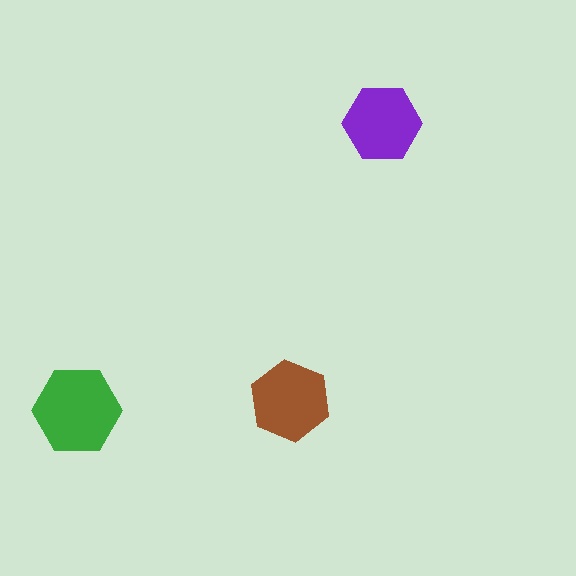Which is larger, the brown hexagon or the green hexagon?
The green one.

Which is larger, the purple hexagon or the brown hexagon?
The brown one.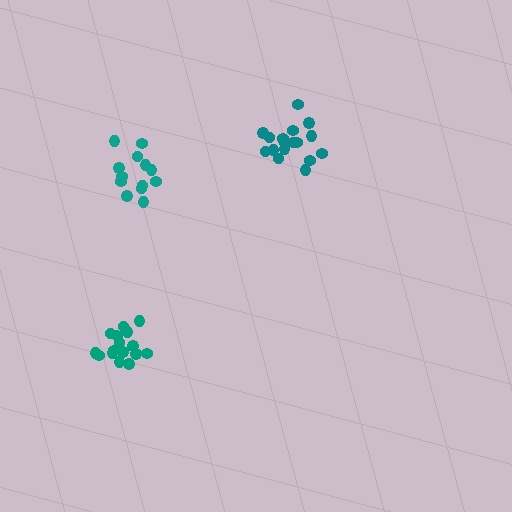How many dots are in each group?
Group 1: 17 dots, Group 2: 13 dots, Group 3: 16 dots (46 total).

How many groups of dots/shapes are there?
There are 3 groups.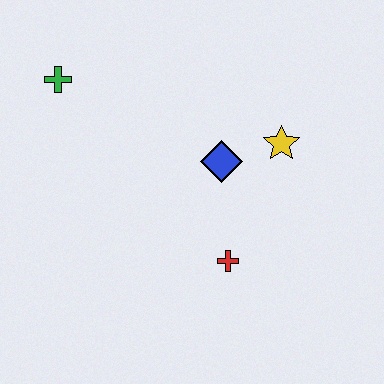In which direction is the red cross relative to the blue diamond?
The red cross is below the blue diamond.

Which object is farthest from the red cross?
The green cross is farthest from the red cross.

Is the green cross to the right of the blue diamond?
No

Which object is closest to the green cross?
The blue diamond is closest to the green cross.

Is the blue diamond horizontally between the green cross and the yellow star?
Yes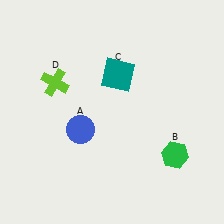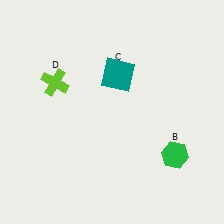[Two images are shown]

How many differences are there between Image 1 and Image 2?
There is 1 difference between the two images.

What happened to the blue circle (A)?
The blue circle (A) was removed in Image 2. It was in the bottom-left area of Image 1.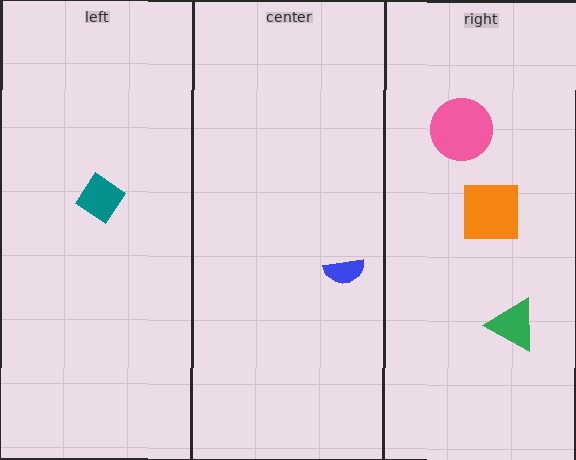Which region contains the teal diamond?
The left region.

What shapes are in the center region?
The blue semicircle.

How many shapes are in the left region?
1.